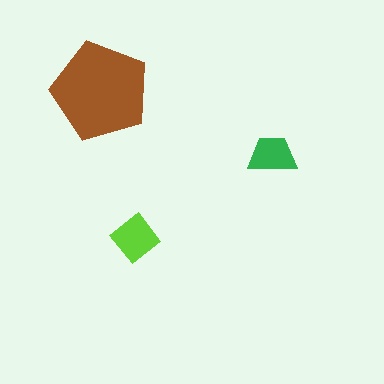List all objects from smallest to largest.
The green trapezoid, the lime diamond, the brown pentagon.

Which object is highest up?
The brown pentagon is topmost.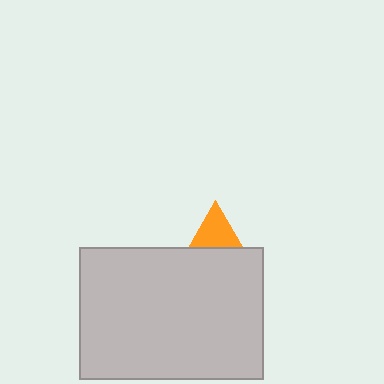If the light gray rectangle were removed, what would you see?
You would see the complete orange triangle.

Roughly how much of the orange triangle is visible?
A small part of it is visible (roughly 36%).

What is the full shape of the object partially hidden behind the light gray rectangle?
The partially hidden object is an orange triangle.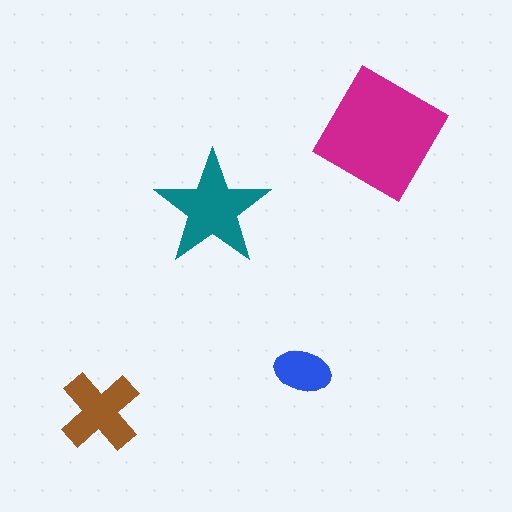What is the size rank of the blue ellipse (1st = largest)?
4th.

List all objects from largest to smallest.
The magenta diamond, the teal star, the brown cross, the blue ellipse.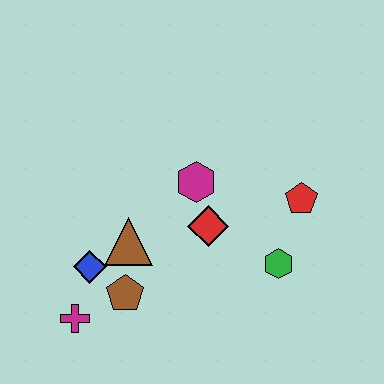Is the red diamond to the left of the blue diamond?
No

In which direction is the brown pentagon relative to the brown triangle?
The brown pentagon is below the brown triangle.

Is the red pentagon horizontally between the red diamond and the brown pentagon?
No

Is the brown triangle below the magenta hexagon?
Yes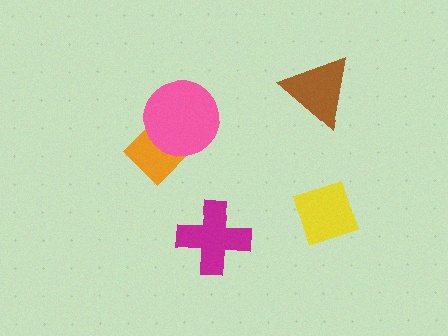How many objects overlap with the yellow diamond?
0 objects overlap with the yellow diamond.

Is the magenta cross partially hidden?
No, no other shape covers it.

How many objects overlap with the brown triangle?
0 objects overlap with the brown triangle.